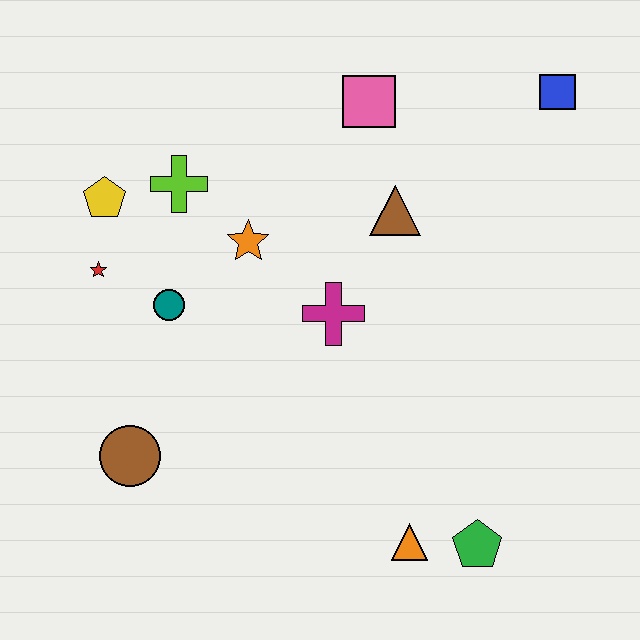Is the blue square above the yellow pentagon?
Yes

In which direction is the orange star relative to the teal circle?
The orange star is to the right of the teal circle.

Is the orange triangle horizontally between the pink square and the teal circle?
No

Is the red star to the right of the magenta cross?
No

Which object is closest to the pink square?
The brown triangle is closest to the pink square.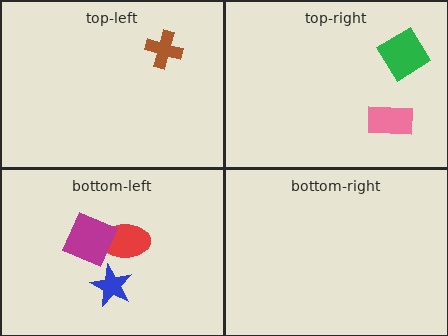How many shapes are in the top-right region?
2.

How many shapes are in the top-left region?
1.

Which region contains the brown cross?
The top-left region.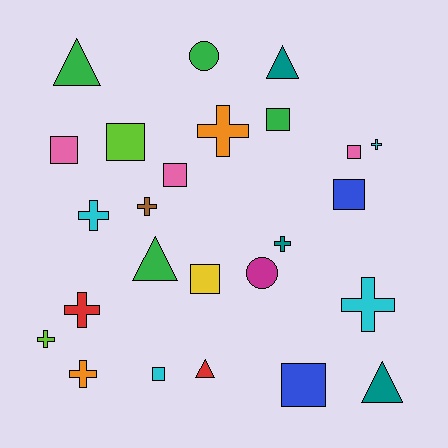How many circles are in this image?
There are 2 circles.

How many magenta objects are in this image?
There is 1 magenta object.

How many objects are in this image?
There are 25 objects.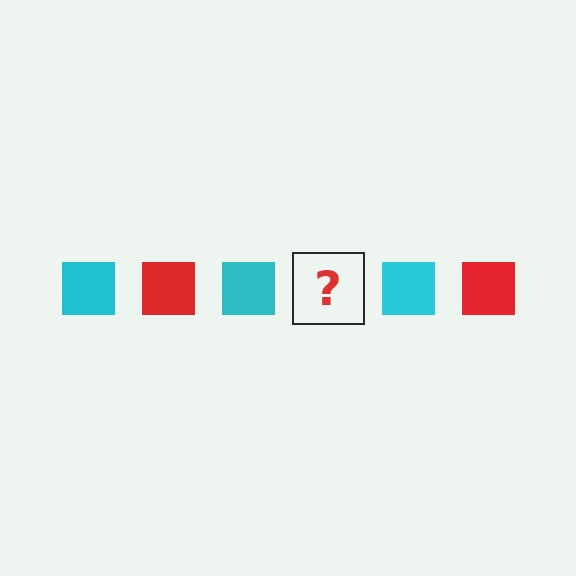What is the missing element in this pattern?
The missing element is a red square.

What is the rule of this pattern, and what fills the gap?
The rule is that the pattern cycles through cyan, red squares. The gap should be filled with a red square.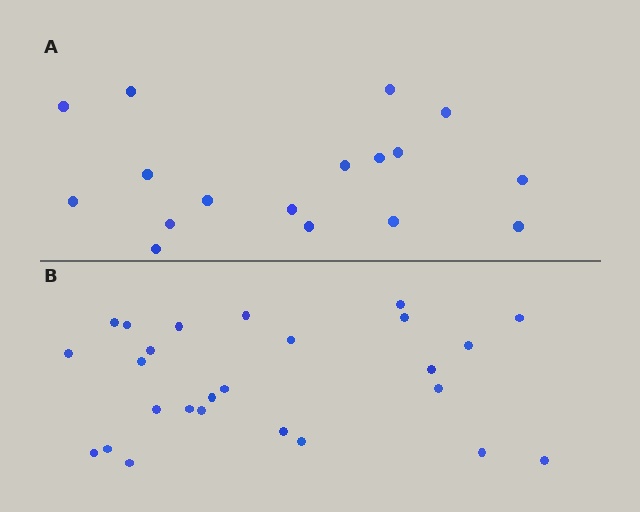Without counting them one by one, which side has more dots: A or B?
Region B (the bottom region) has more dots.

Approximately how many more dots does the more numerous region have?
Region B has roughly 8 or so more dots than region A.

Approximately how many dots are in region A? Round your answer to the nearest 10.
About 20 dots. (The exact count is 17, which rounds to 20.)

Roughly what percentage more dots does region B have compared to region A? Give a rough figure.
About 55% more.